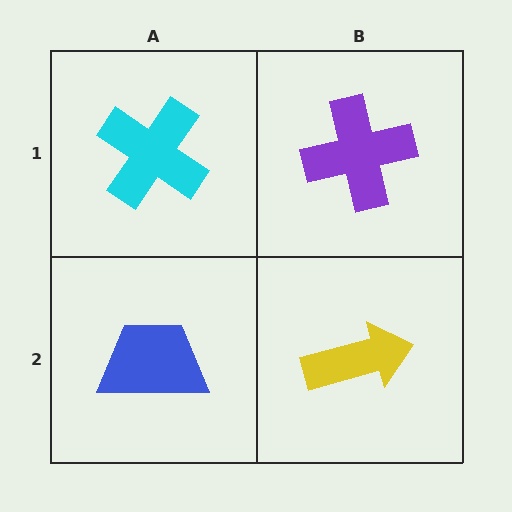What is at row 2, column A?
A blue trapezoid.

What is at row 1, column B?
A purple cross.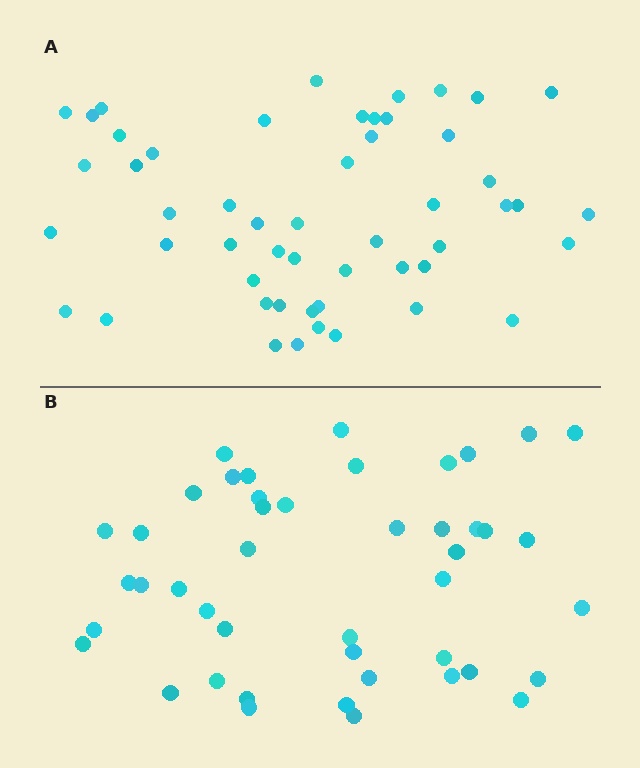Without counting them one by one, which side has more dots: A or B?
Region A (the top region) has more dots.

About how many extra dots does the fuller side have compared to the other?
Region A has roughly 8 or so more dots than region B.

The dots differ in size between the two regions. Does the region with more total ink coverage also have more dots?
No. Region B has more total ink coverage because its dots are larger, but region A actually contains more individual dots. Total area can be misleading — the number of items is what matters here.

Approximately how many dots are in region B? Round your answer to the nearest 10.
About 40 dots. (The exact count is 45, which rounds to 40.)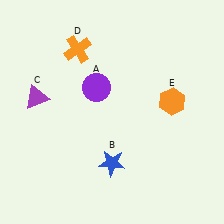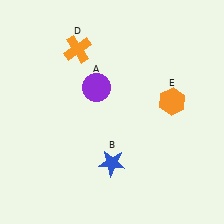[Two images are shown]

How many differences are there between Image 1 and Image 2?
There is 1 difference between the two images.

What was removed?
The purple triangle (C) was removed in Image 2.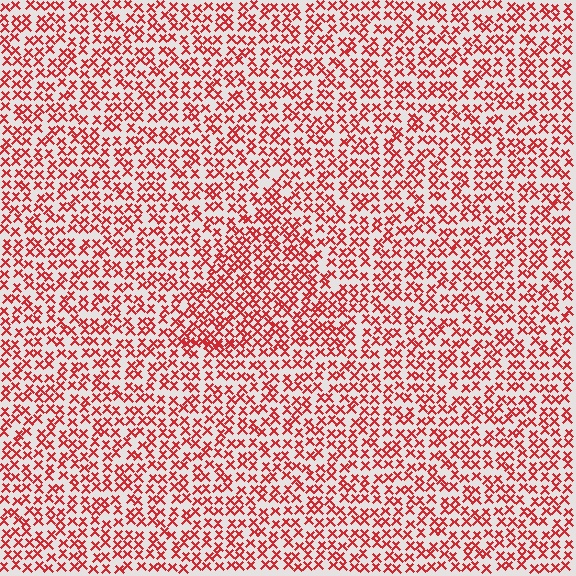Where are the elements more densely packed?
The elements are more densely packed inside the triangle boundary.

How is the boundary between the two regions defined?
The boundary is defined by a change in element density (approximately 1.4x ratio). All elements are the same color, size, and shape.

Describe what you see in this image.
The image contains small red elements arranged at two different densities. A triangle-shaped region is visible where the elements are more densely packed than the surrounding area.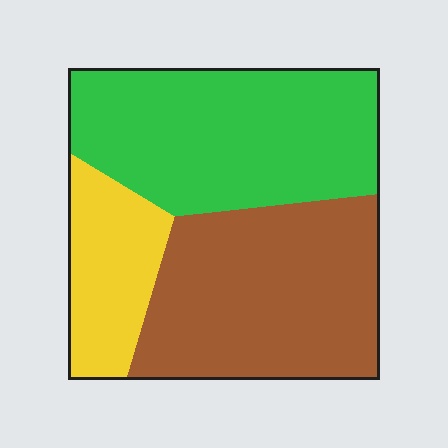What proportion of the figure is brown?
Brown covers roughly 40% of the figure.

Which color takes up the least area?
Yellow, at roughly 15%.